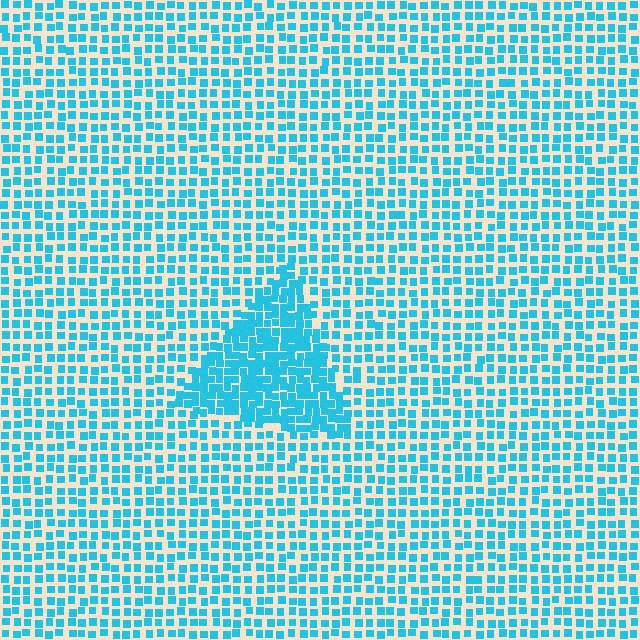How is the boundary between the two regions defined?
The boundary is defined by a change in element density (approximately 1.9x ratio). All elements are the same color, size, and shape.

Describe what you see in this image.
The image contains small cyan elements arranged at two different densities. A triangle-shaped region is visible where the elements are more densely packed than the surrounding area.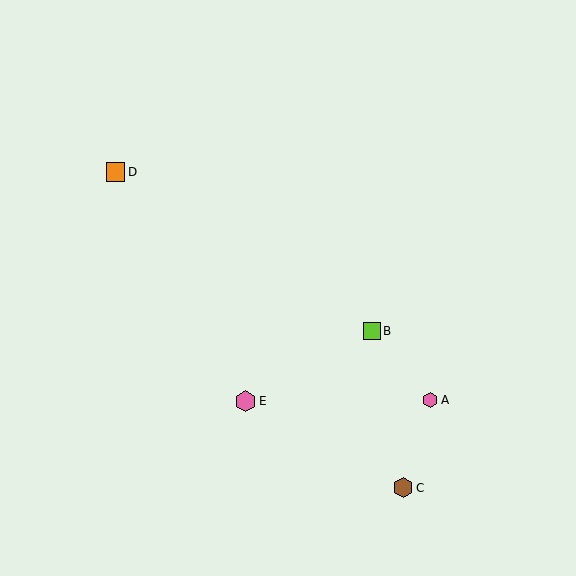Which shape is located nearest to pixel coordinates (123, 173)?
The orange square (labeled D) at (115, 172) is nearest to that location.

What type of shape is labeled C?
Shape C is a brown hexagon.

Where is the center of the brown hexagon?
The center of the brown hexagon is at (403, 488).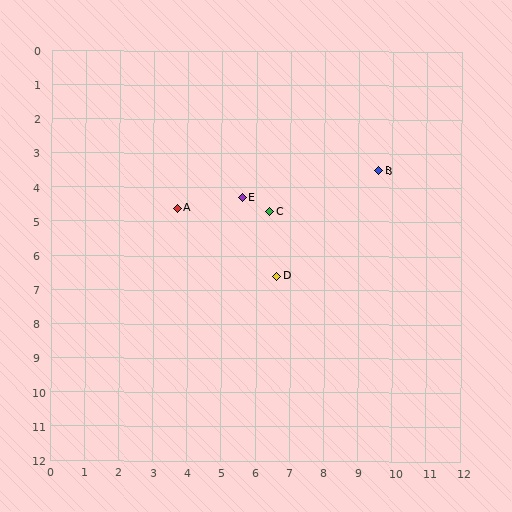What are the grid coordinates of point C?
Point C is at approximately (6.4, 4.7).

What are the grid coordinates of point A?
Point A is at approximately (3.7, 4.6).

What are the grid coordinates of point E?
Point E is at approximately (5.6, 4.3).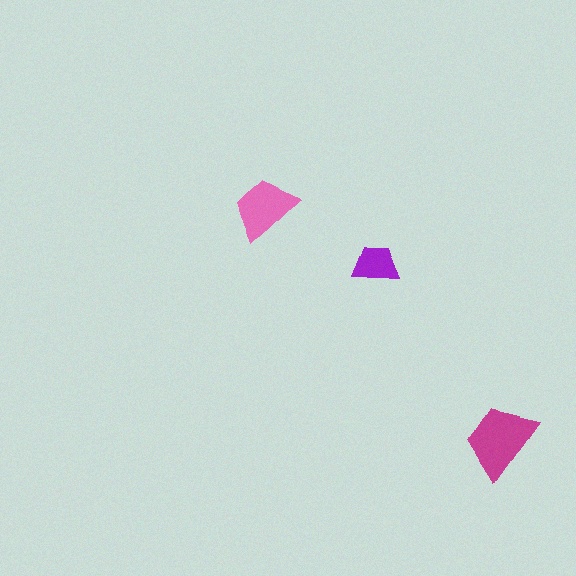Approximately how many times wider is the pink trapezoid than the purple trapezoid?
About 1.5 times wider.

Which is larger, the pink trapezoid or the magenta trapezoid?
The magenta one.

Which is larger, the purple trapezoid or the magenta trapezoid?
The magenta one.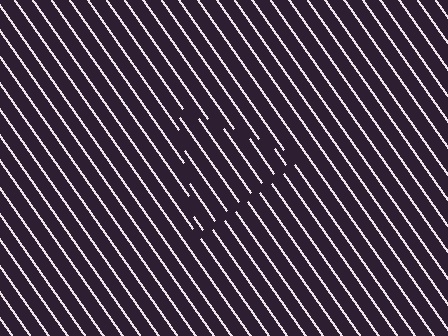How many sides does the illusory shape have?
3 sides — the line-ends trace a triangle.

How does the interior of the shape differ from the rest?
The interior of the shape contains the same grating, shifted by half a period — the contour is defined by the phase discontinuity where line-ends from the inner and outer gratings abut.